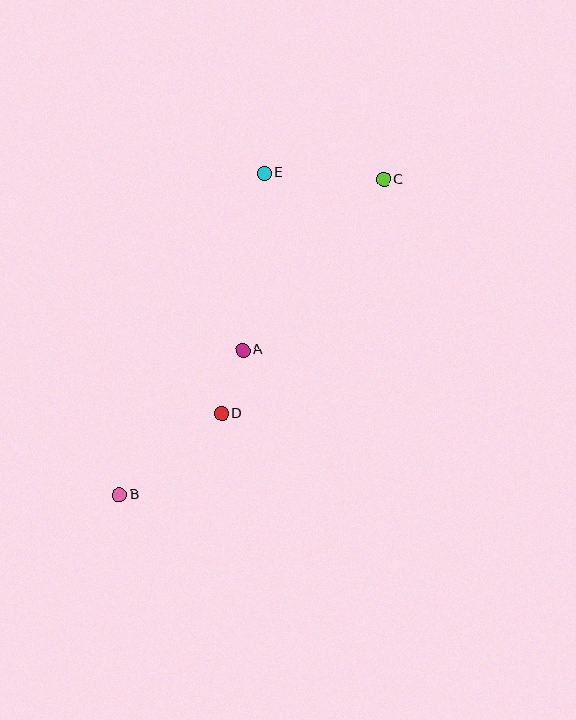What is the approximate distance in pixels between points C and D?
The distance between C and D is approximately 285 pixels.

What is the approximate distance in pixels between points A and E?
The distance between A and E is approximately 178 pixels.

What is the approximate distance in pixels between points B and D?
The distance between B and D is approximately 130 pixels.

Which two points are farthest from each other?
Points B and C are farthest from each other.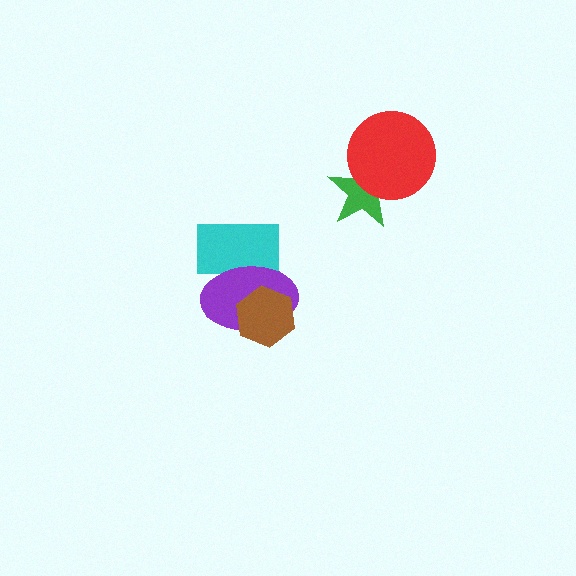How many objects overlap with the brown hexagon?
1 object overlaps with the brown hexagon.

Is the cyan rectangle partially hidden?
Yes, it is partially covered by another shape.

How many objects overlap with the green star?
1 object overlaps with the green star.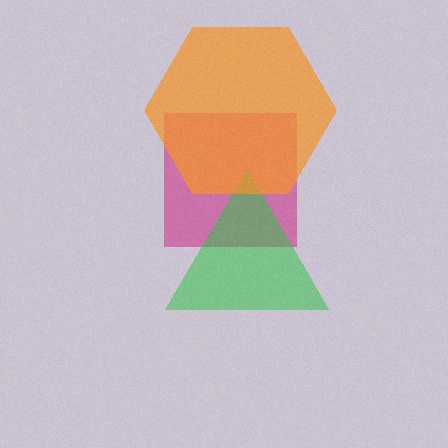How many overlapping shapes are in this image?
There are 3 overlapping shapes in the image.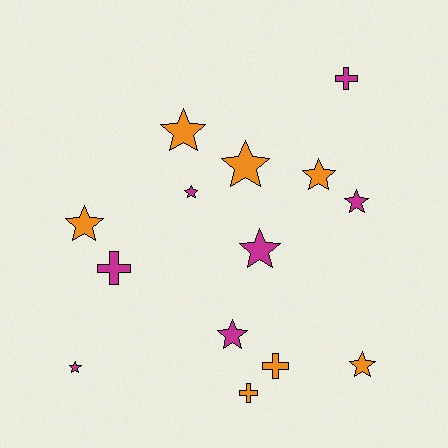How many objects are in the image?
There are 14 objects.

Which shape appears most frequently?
Star, with 10 objects.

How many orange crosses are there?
There are 2 orange crosses.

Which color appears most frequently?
Magenta, with 7 objects.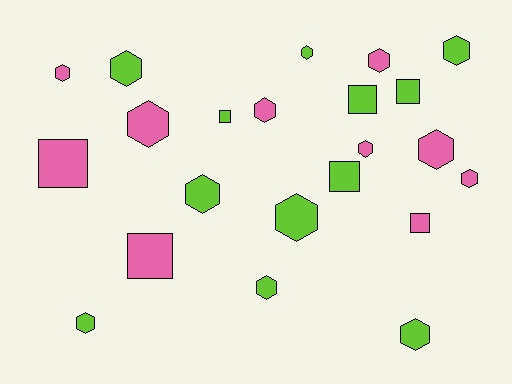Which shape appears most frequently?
Hexagon, with 15 objects.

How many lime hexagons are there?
There are 8 lime hexagons.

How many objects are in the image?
There are 22 objects.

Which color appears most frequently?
Lime, with 12 objects.